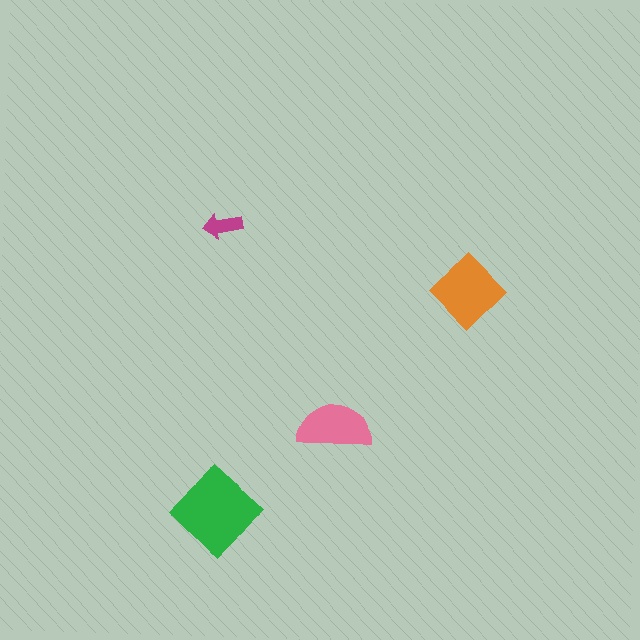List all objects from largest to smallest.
The green diamond, the orange diamond, the pink semicircle, the magenta arrow.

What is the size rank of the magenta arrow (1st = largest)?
4th.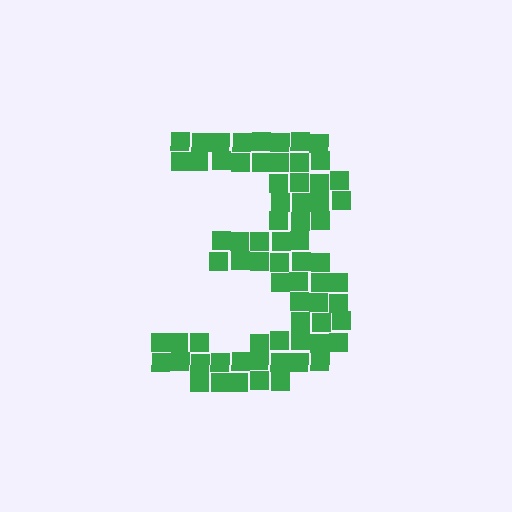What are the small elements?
The small elements are squares.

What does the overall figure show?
The overall figure shows the digit 3.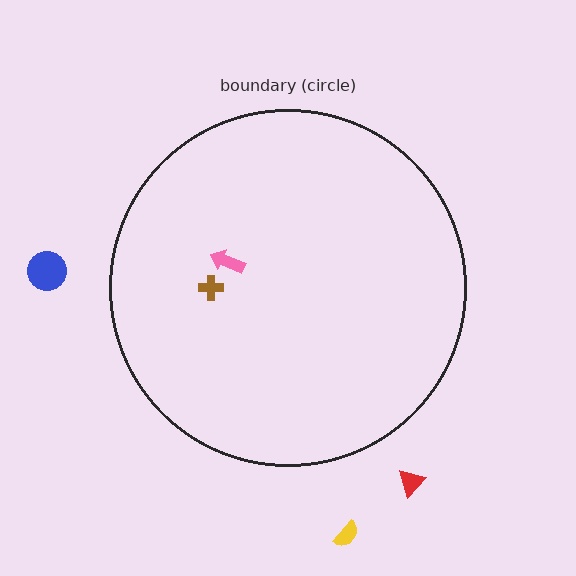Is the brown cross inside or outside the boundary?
Inside.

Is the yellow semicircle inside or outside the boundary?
Outside.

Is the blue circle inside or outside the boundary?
Outside.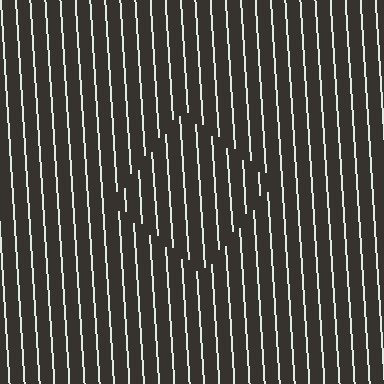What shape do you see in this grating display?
An illusory square. The interior of the shape contains the same grating, shifted by half a period — the contour is defined by the phase discontinuity where line-ends from the inner and outer gratings abut.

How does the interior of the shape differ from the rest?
The interior of the shape contains the same grating, shifted by half a period — the contour is defined by the phase discontinuity where line-ends from the inner and outer gratings abut.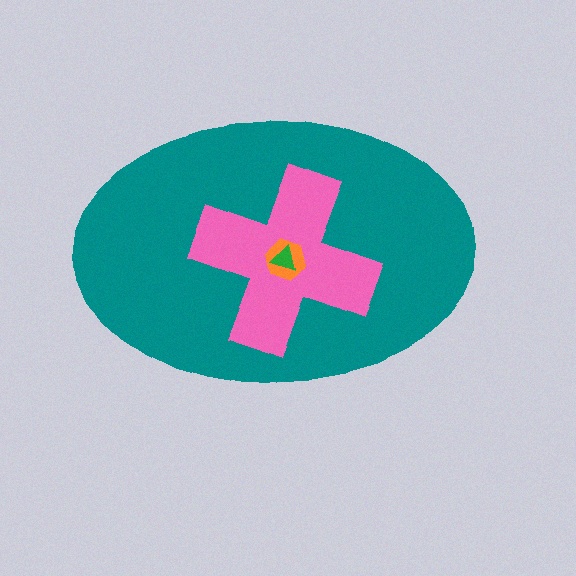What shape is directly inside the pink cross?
The orange hexagon.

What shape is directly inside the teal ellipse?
The pink cross.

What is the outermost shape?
The teal ellipse.